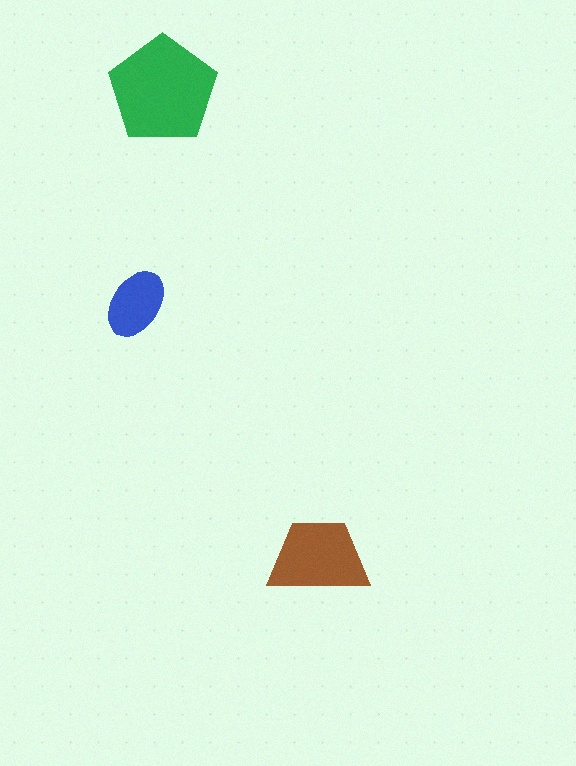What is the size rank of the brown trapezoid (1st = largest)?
2nd.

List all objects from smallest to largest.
The blue ellipse, the brown trapezoid, the green pentagon.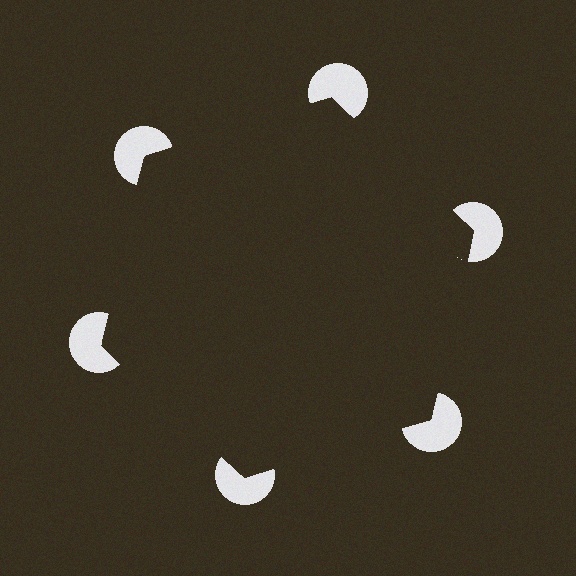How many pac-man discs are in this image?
There are 6 — one at each vertex of the illusory hexagon.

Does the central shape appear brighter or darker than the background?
It typically appears slightly darker than the background, even though no actual brightness change is drawn.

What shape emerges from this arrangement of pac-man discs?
An illusory hexagon — its edges are inferred from the aligned wedge cuts in the pac-man discs, not physically drawn.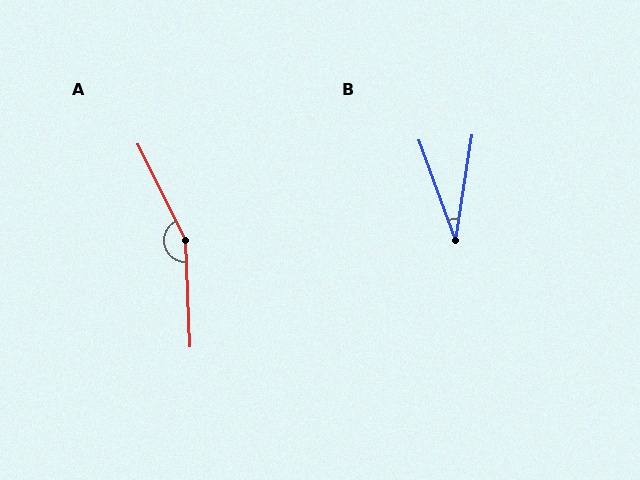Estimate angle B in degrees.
Approximately 29 degrees.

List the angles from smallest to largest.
B (29°), A (156°).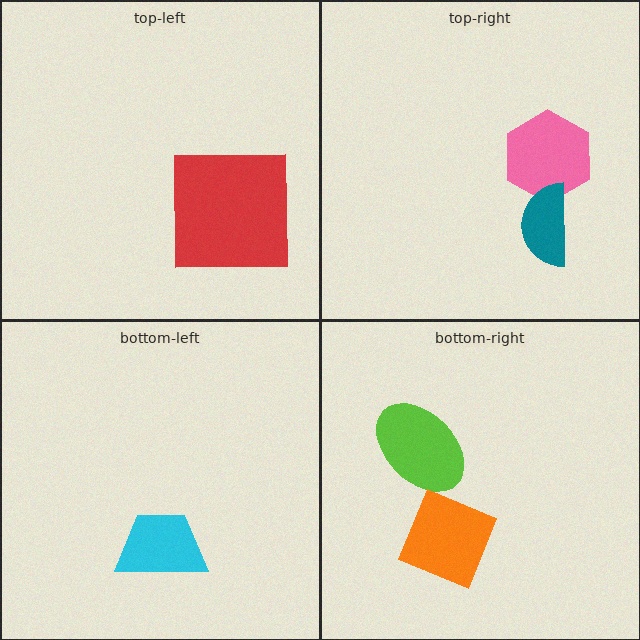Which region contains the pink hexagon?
The top-right region.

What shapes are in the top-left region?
The red square.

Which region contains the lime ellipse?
The bottom-right region.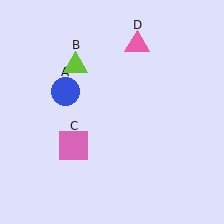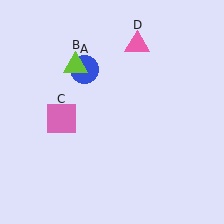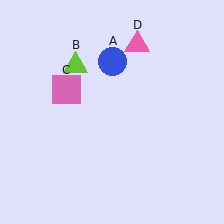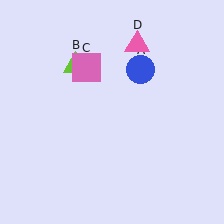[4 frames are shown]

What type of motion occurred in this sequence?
The blue circle (object A), pink square (object C) rotated clockwise around the center of the scene.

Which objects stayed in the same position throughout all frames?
Lime triangle (object B) and pink triangle (object D) remained stationary.